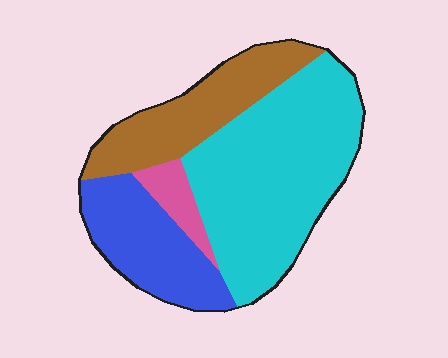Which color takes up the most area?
Cyan, at roughly 50%.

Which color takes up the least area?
Pink, at roughly 5%.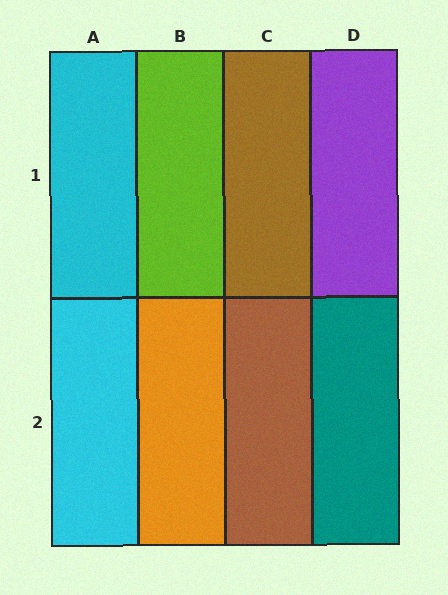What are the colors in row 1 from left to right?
Cyan, lime, brown, purple.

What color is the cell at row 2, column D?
Teal.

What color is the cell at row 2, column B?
Orange.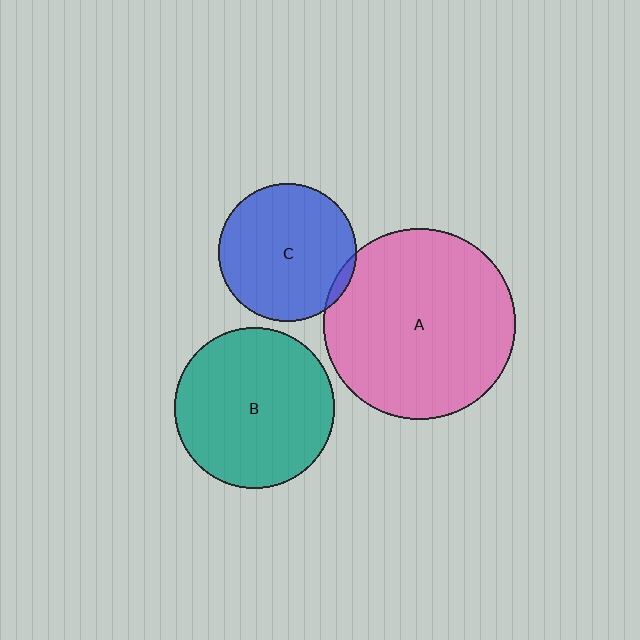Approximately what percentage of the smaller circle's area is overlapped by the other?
Approximately 5%.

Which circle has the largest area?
Circle A (pink).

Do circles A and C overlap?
Yes.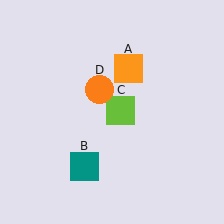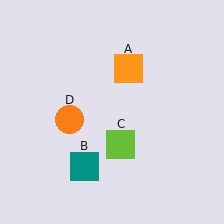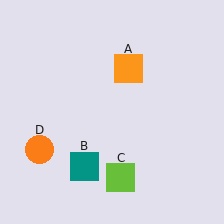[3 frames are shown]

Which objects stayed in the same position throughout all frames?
Orange square (object A) and teal square (object B) remained stationary.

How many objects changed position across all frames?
2 objects changed position: lime square (object C), orange circle (object D).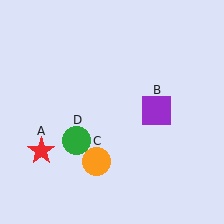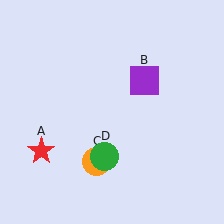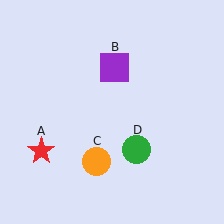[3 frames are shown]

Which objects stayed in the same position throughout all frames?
Red star (object A) and orange circle (object C) remained stationary.